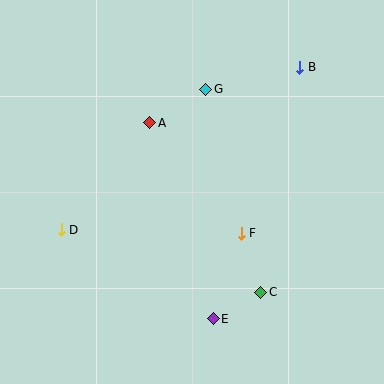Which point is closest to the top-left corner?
Point A is closest to the top-left corner.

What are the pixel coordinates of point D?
Point D is at (61, 230).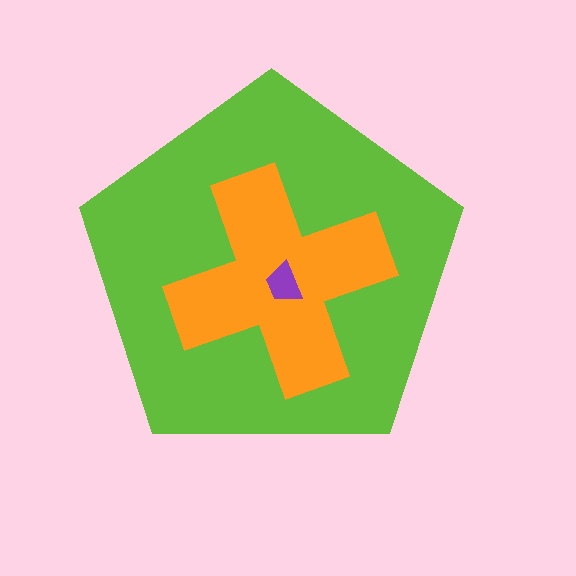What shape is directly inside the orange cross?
The purple trapezoid.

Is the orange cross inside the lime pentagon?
Yes.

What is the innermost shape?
The purple trapezoid.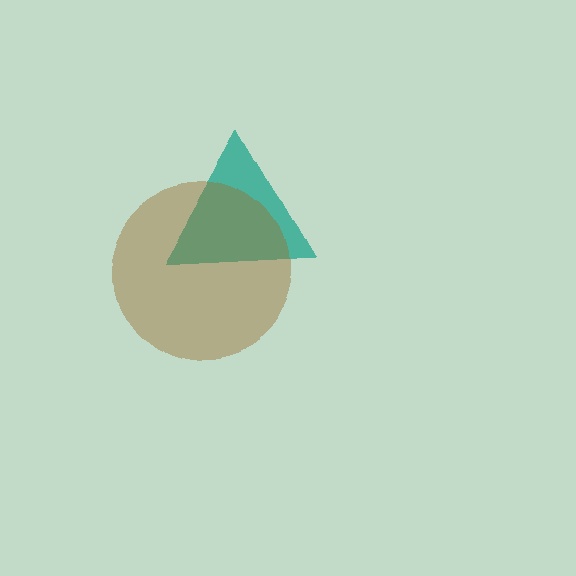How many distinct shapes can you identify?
There are 2 distinct shapes: a teal triangle, a brown circle.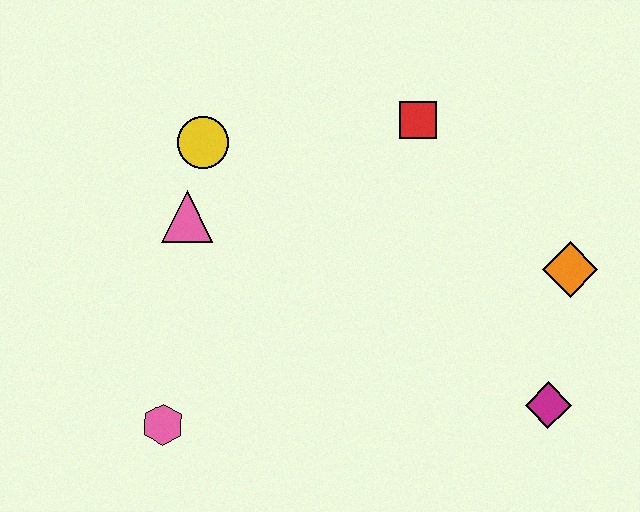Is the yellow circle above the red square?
No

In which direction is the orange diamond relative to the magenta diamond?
The orange diamond is above the magenta diamond.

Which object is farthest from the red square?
The pink hexagon is farthest from the red square.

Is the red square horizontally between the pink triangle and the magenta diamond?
Yes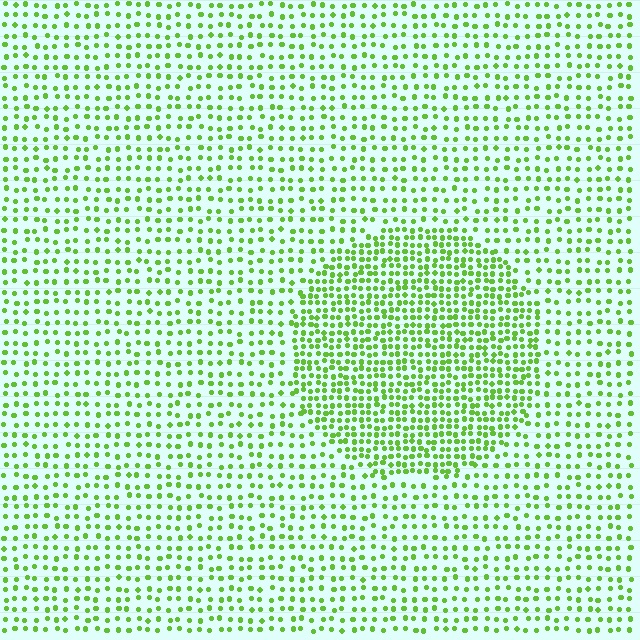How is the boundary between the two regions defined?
The boundary is defined by a change in element density (approximately 2.0x ratio). All elements are the same color, size, and shape.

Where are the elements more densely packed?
The elements are more densely packed inside the circle boundary.